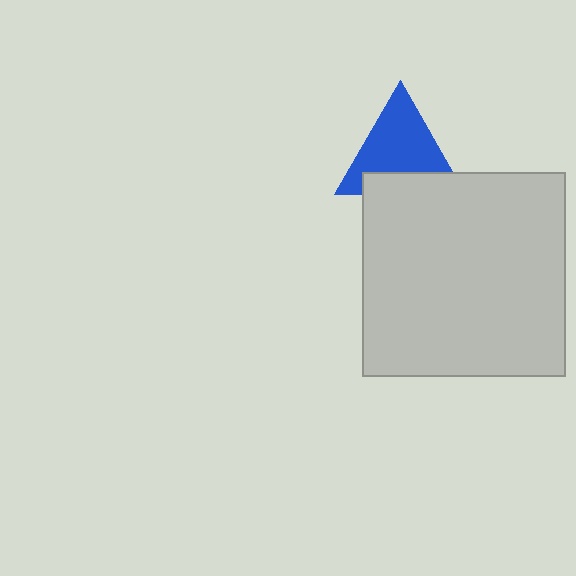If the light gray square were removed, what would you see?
You would see the complete blue triangle.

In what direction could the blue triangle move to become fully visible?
The blue triangle could move up. That would shift it out from behind the light gray square entirely.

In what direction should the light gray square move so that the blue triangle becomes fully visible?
The light gray square should move down. That is the shortest direction to clear the overlap and leave the blue triangle fully visible.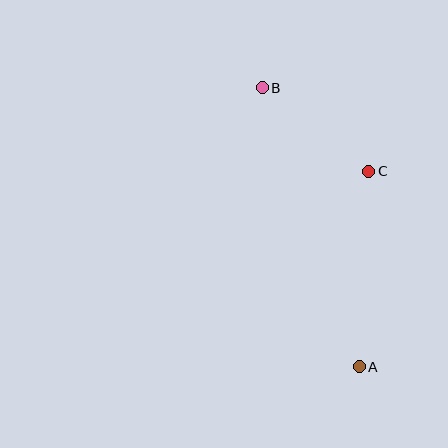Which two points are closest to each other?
Points B and C are closest to each other.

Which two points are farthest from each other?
Points A and B are farthest from each other.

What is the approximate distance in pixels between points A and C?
The distance between A and C is approximately 196 pixels.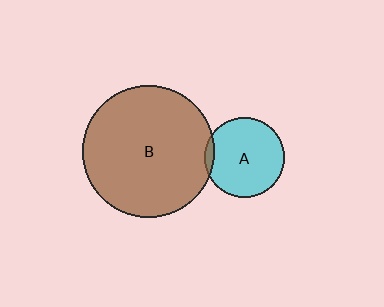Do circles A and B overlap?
Yes.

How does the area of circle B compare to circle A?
Approximately 2.7 times.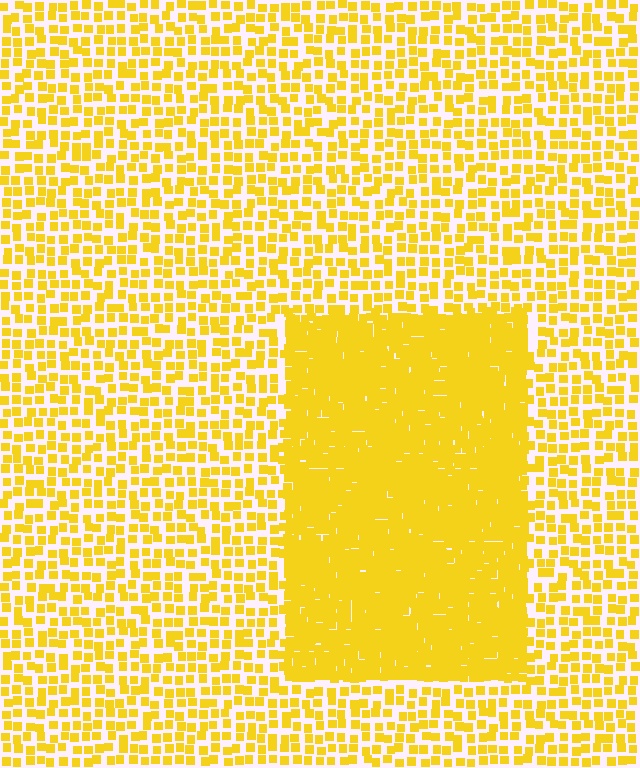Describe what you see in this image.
The image contains small yellow elements arranged at two different densities. A rectangle-shaped region is visible where the elements are more densely packed than the surrounding area.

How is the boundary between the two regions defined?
The boundary is defined by a change in element density (approximately 2.5x ratio). All elements are the same color, size, and shape.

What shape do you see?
I see a rectangle.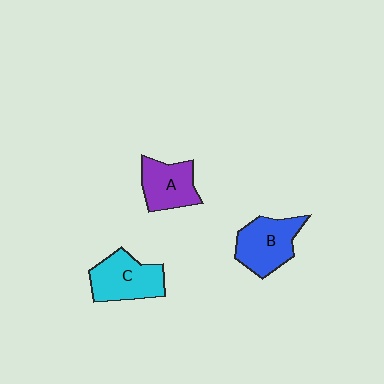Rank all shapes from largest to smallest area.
From largest to smallest: C (cyan), B (blue), A (purple).